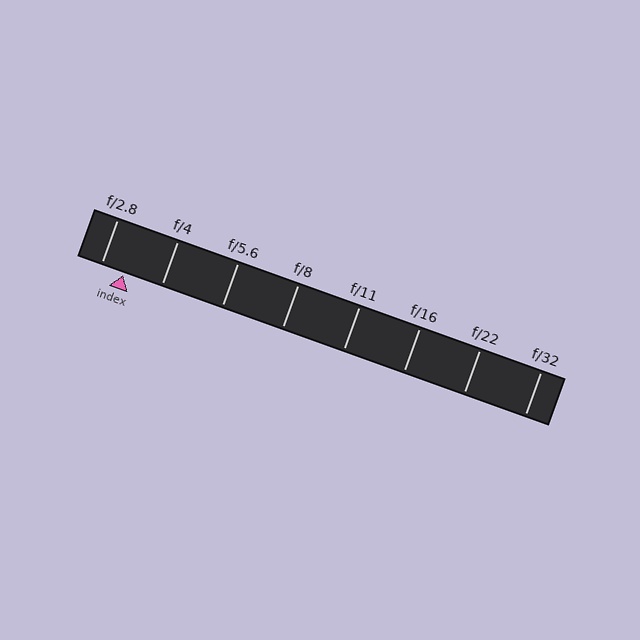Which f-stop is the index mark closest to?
The index mark is closest to f/2.8.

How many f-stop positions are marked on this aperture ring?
There are 8 f-stop positions marked.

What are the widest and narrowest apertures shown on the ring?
The widest aperture shown is f/2.8 and the narrowest is f/32.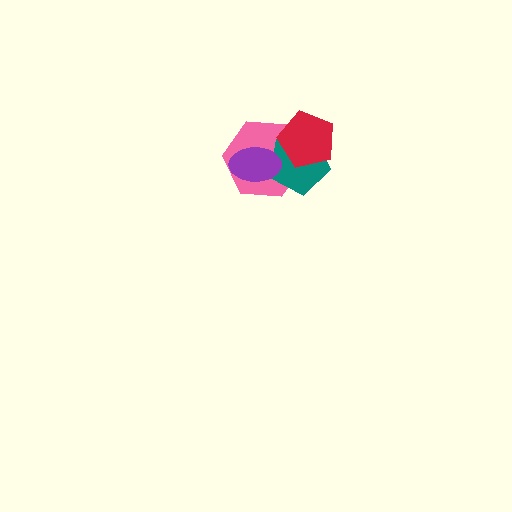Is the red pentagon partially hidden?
No, no other shape covers it.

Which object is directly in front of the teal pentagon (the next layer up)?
The red pentagon is directly in front of the teal pentagon.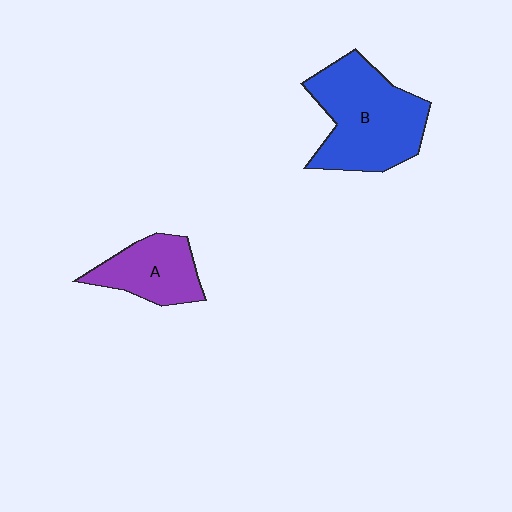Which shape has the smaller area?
Shape A (purple).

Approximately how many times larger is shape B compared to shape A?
Approximately 1.8 times.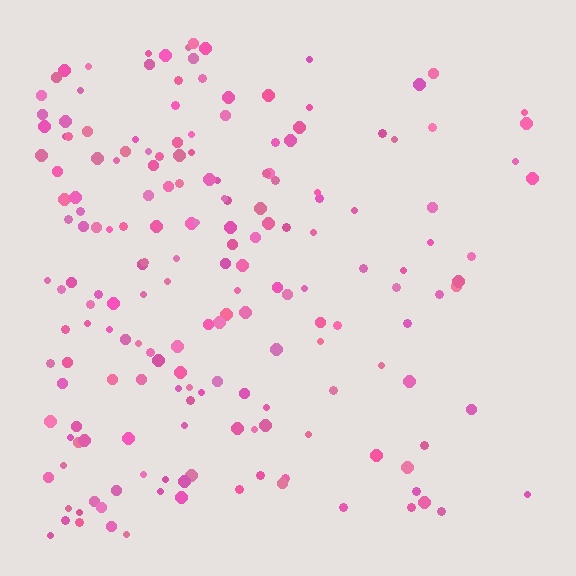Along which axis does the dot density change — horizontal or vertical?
Horizontal.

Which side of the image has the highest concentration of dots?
The left.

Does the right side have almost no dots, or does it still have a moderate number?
Still a moderate number, just noticeably fewer than the left.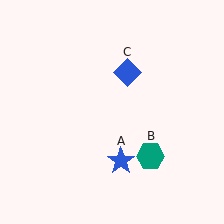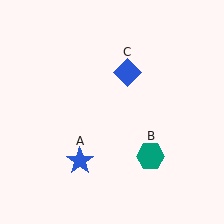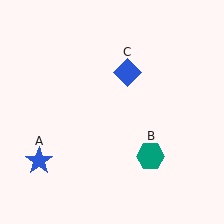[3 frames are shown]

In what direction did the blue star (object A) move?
The blue star (object A) moved left.